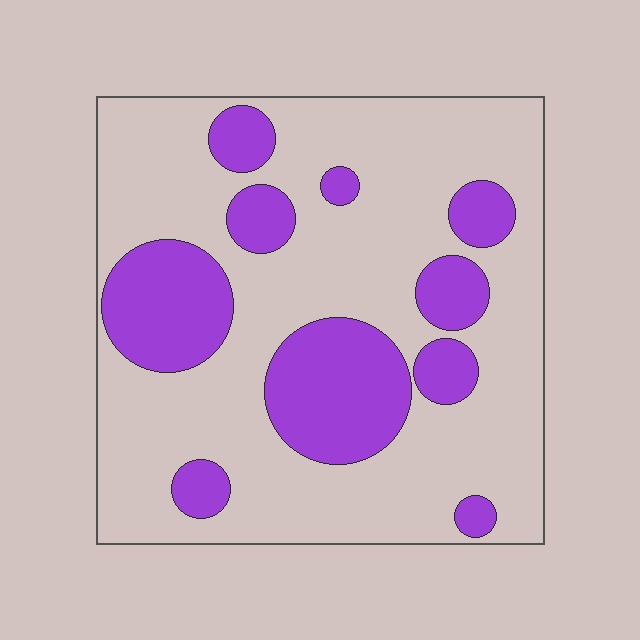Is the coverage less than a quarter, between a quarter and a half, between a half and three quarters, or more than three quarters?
Between a quarter and a half.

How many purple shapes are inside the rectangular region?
10.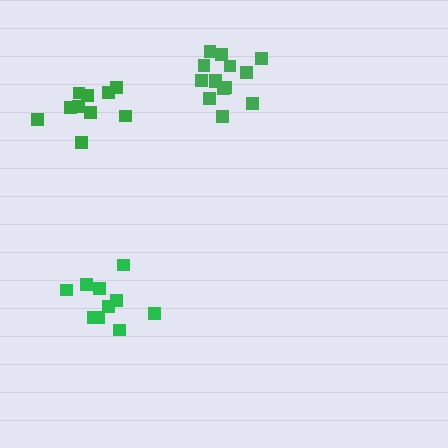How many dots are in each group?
Group 1: 14 dots, Group 2: 10 dots, Group 3: 10 dots (34 total).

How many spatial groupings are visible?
There are 3 spatial groupings.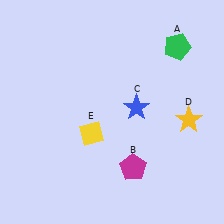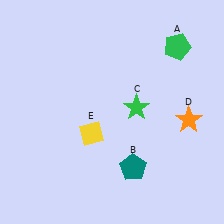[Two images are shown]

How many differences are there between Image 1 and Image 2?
There are 3 differences between the two images.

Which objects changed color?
B changed from magenta to teal. C changed from blue to green. D changed from yellow to orange.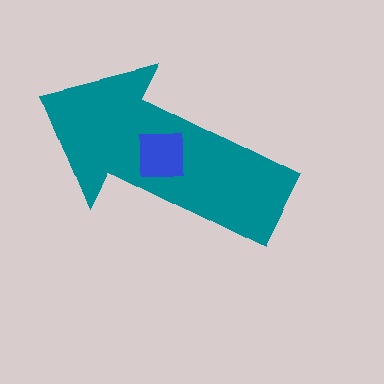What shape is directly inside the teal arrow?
The blue square.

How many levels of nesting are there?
2.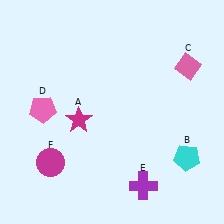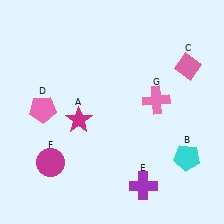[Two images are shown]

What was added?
A pink cross (G) was added in Image 2.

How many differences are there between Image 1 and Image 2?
There is 1 difference between the two images.